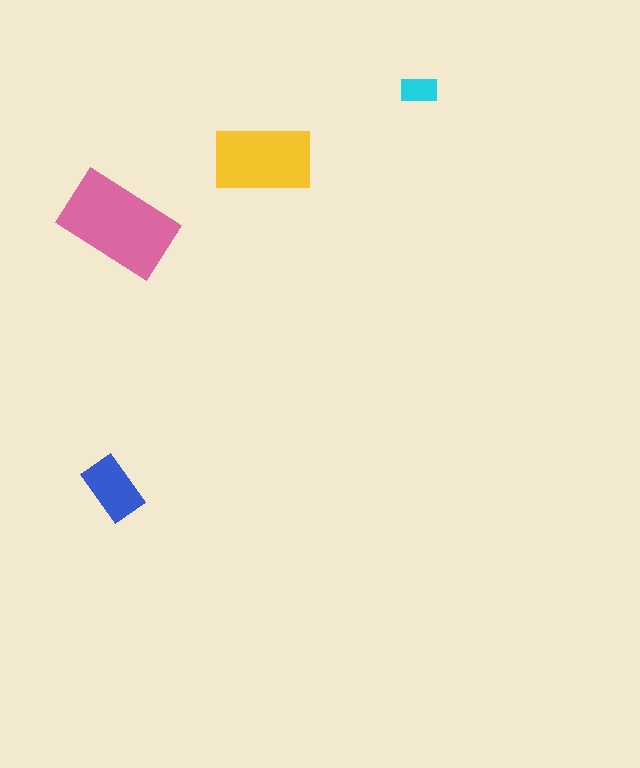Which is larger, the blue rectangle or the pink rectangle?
The pink one.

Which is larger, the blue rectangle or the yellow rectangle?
The yellow one.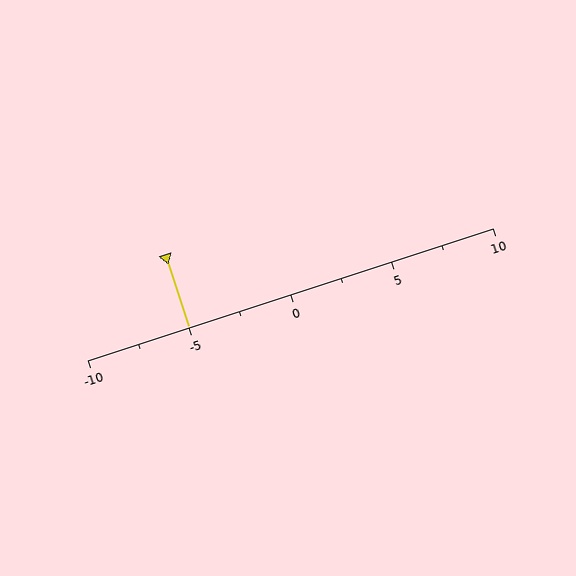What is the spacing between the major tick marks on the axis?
The major ticks are spaced 5 apart.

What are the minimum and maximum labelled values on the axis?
The axis runs from -10 to 10.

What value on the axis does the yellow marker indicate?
The marker indicates approximately -5.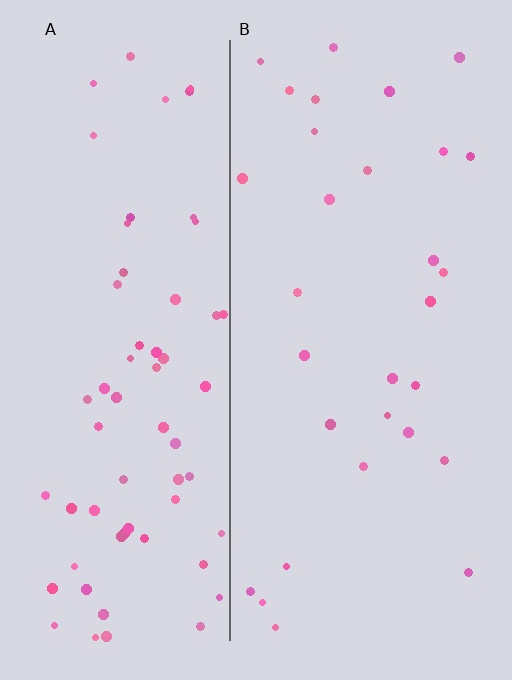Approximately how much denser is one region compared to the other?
Approximately 2.2× — region A over region B.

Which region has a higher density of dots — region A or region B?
A (the left).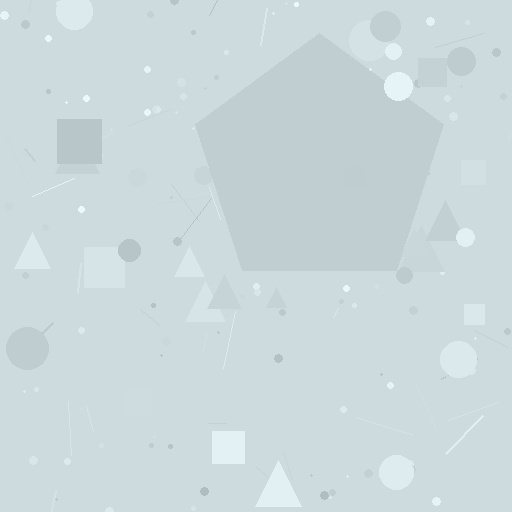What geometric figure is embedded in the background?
A pentagon is embedded in the background.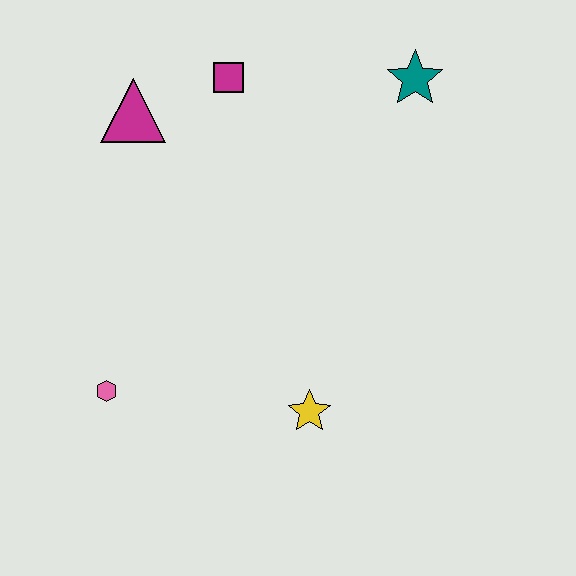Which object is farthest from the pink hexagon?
The teal star is farthest from the pink hexagon.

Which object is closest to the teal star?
The magenta square is closest to the teal star.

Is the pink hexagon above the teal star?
No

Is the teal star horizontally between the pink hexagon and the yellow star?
No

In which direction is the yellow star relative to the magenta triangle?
The yellow star is below the magenta triangle.